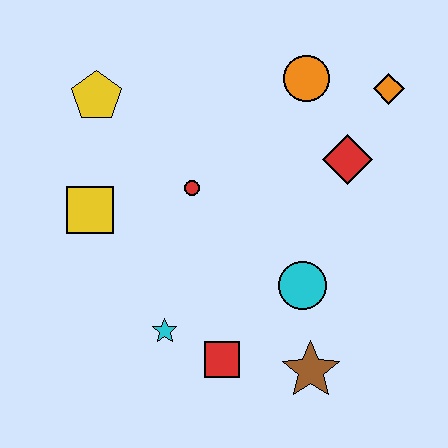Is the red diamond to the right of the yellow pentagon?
Yes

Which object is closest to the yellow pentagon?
The yellow square is closest to the yellow pentagon.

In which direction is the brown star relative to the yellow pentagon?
The brown star is below the yellow pentagon.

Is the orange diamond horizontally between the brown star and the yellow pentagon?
No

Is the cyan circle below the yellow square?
Yes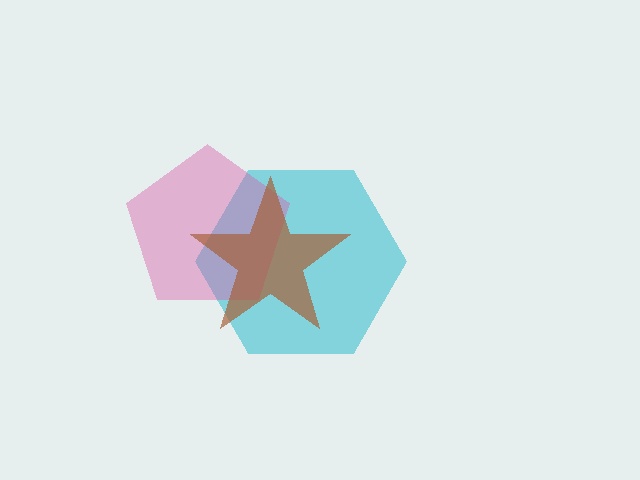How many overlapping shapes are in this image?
There are 3 overlapping shapes in the image.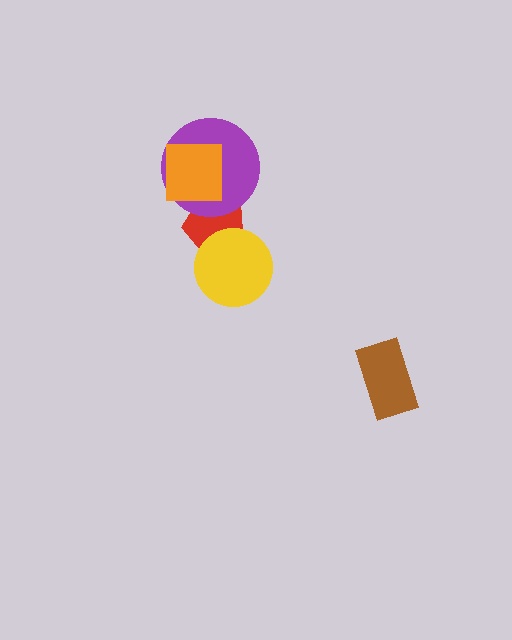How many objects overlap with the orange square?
1 object overlaps with the orange square.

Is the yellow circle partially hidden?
No, no other shape covers it.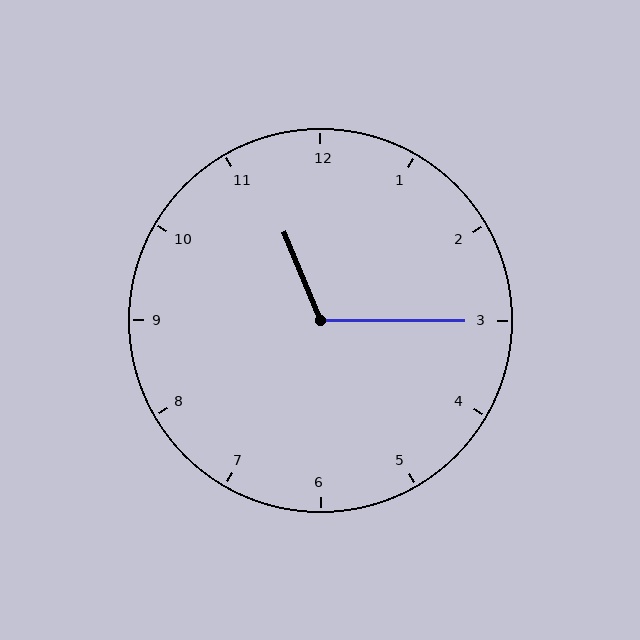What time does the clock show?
11:15.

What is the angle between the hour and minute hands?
Approximately 112 degrees.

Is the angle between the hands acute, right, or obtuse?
It is obtuse.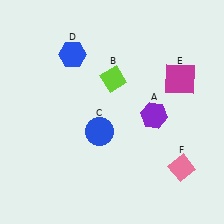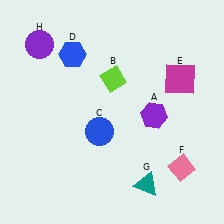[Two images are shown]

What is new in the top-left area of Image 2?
A purple circle (H) was added in the top-left area of Image 2.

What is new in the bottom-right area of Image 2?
A teal triangle (G) was added in the bottom-right area of Image 2.